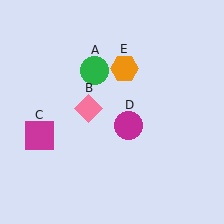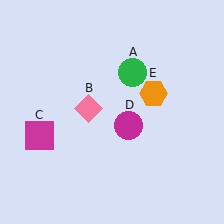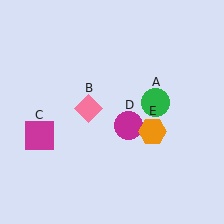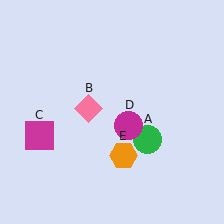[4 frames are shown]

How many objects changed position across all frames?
2 objects changed position: green circle (object A), orange hexagon (object E).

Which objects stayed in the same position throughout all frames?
Pink diamond (object B) and magenta square (object C) and magenta circle (object D) remained stationary.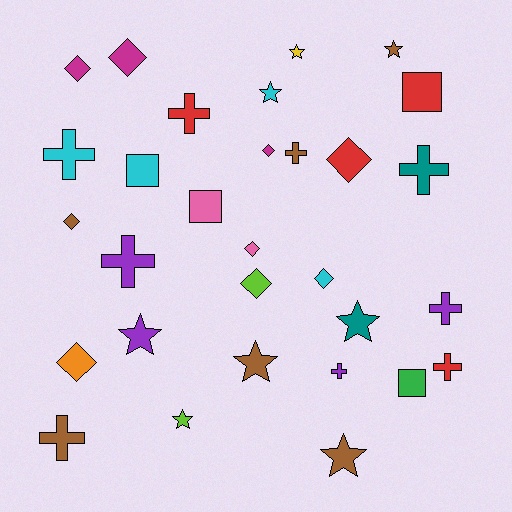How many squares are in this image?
There are 4 squares.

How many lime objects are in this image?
There are 2 lime objects.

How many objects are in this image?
There are 30 objects.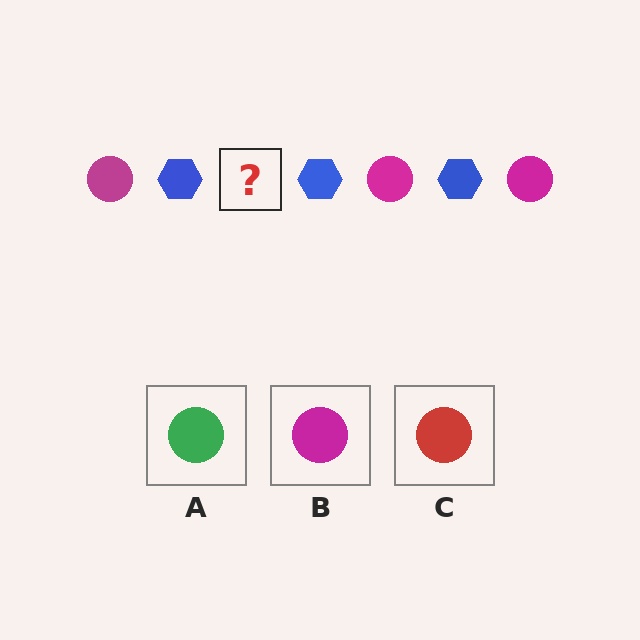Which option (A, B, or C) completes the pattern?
B.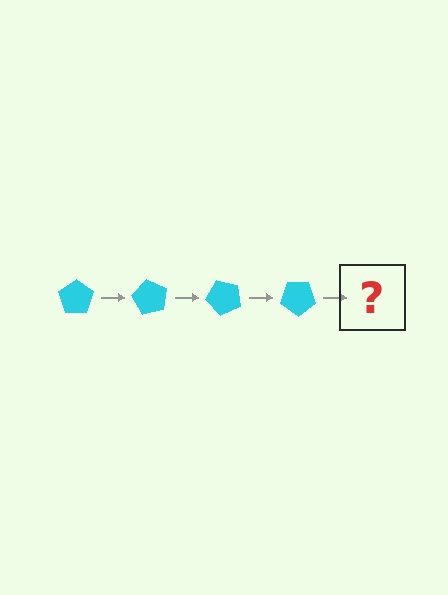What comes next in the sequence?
The next element should be a cyan pentagon rotated 240 degrees.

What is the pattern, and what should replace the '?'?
The pattern is that the pentagon rotates 60 degrees each step. The '?' should be a cyan pentagon rotated 240 degrees.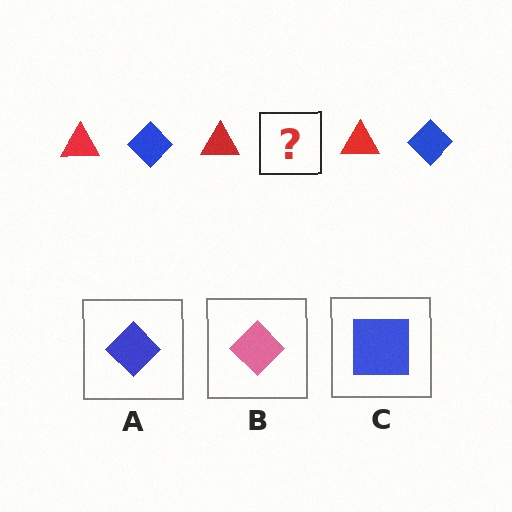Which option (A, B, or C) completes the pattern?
A.